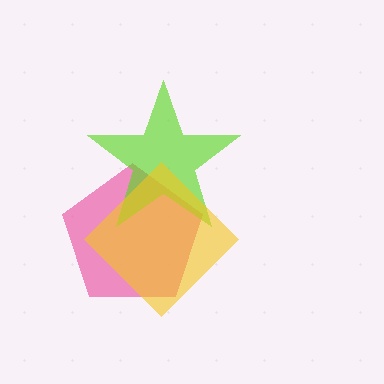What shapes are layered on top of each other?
The layered shapes are: a pink pentagon, a lime star, a yellow diamond.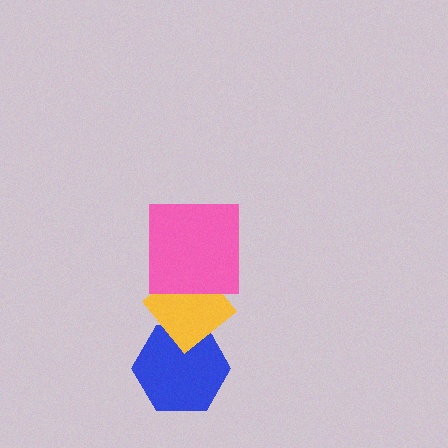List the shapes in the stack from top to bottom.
From top to bottom: the pink square, the yellow diamond, the blue hexagon.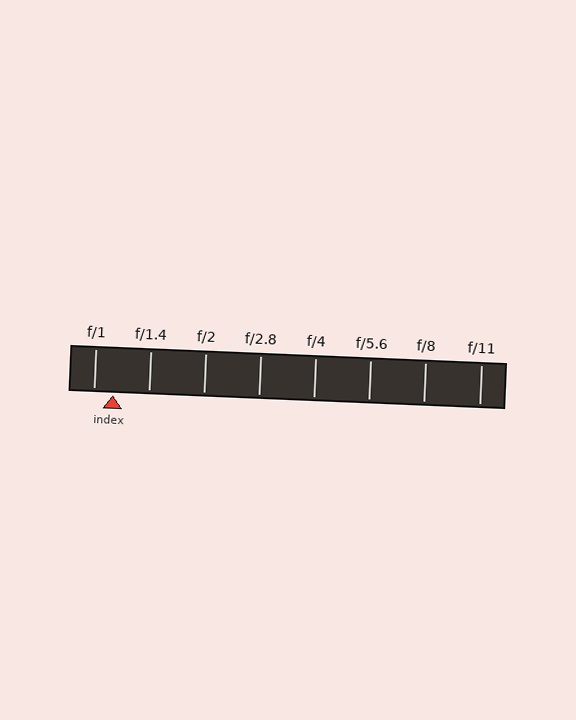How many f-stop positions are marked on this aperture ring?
There are 8 f-stop positions marked.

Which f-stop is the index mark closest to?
The index mark is closest to f/1.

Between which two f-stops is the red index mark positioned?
The index mark is between f/1 and f/1.4.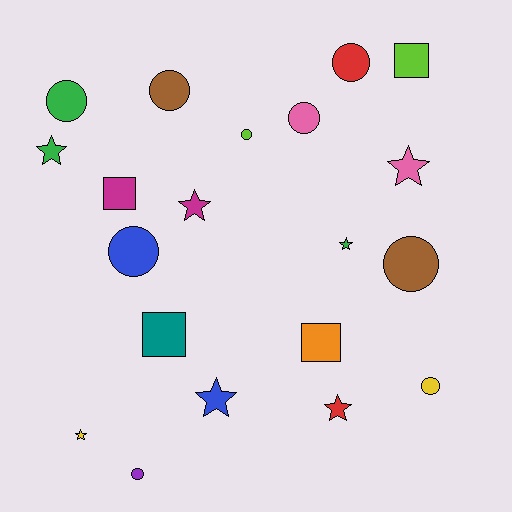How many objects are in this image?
There are 20 objects.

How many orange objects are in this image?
There is 1 orange object.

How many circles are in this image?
There are 9 circles.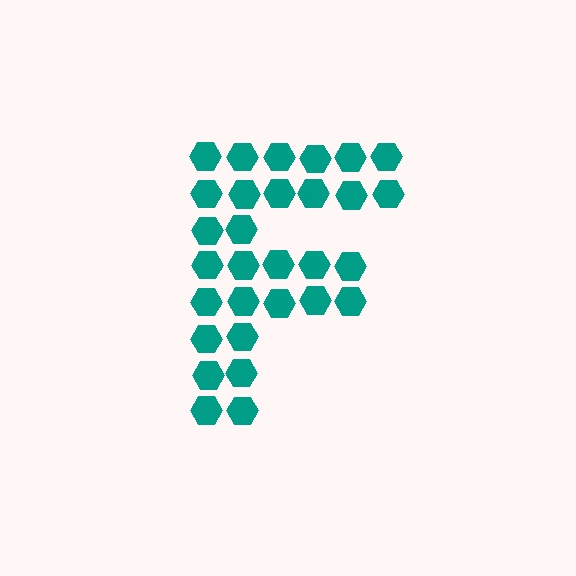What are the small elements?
The small elements are hexagons.